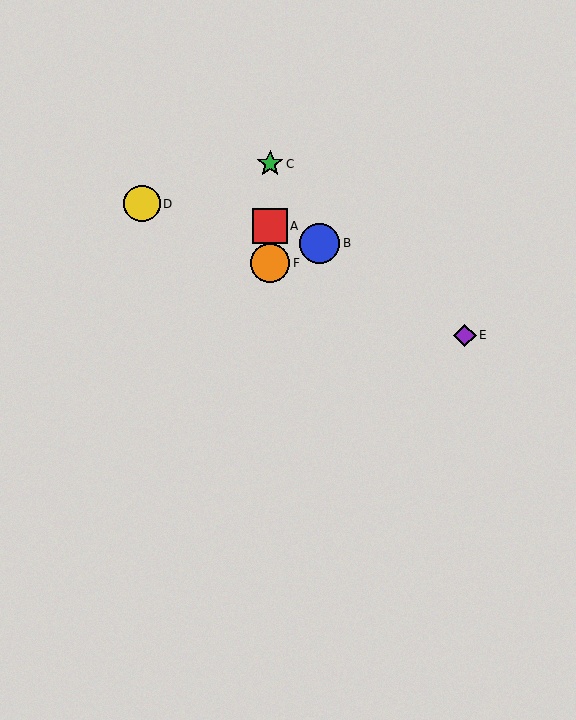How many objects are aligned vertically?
3 objects (A, C, F) are aligned vertically.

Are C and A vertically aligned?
Yes, both are at x≈270.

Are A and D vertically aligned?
No, A is at x≈270 and D is at x≈142.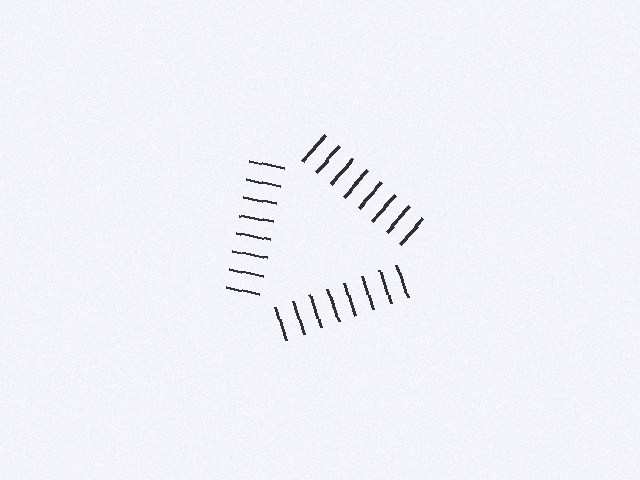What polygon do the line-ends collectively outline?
An illusory triangle — the line segments terminate on its edges but no continuous stroke is drawn.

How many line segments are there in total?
24 — 8 along each of the 3 edges.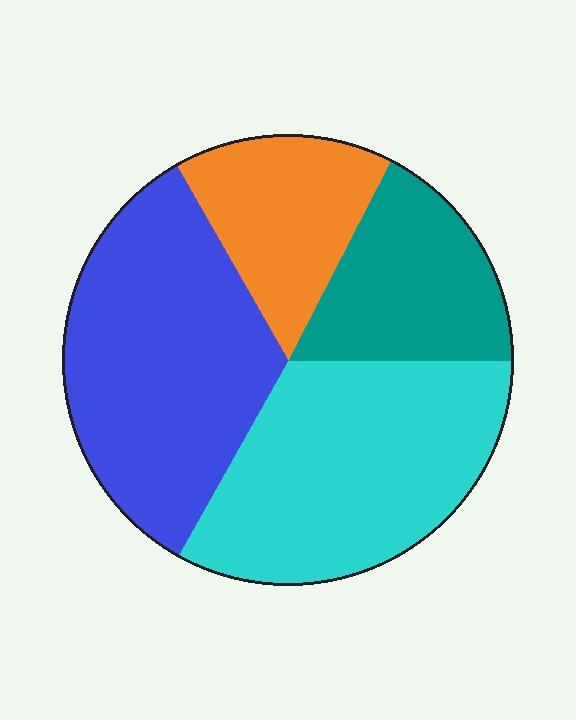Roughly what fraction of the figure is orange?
Orange takes up less than a quarter of the figure.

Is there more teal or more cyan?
Cyan.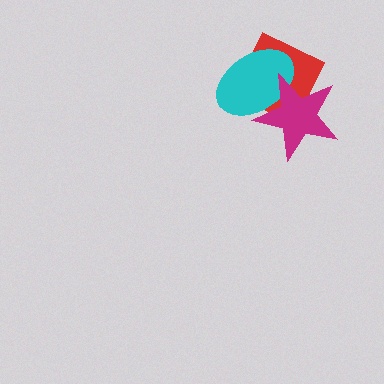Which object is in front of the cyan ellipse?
The magenta star is in front of the cyan ellipse.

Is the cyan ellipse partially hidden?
Yes, it is partially covered by another shape.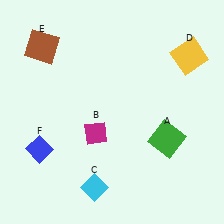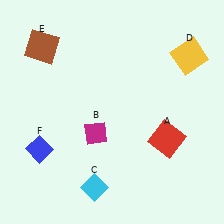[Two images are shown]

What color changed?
The square (A) changed from green in Image 1 to red in Image 2.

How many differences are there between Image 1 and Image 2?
There is 1 difference between the two images.